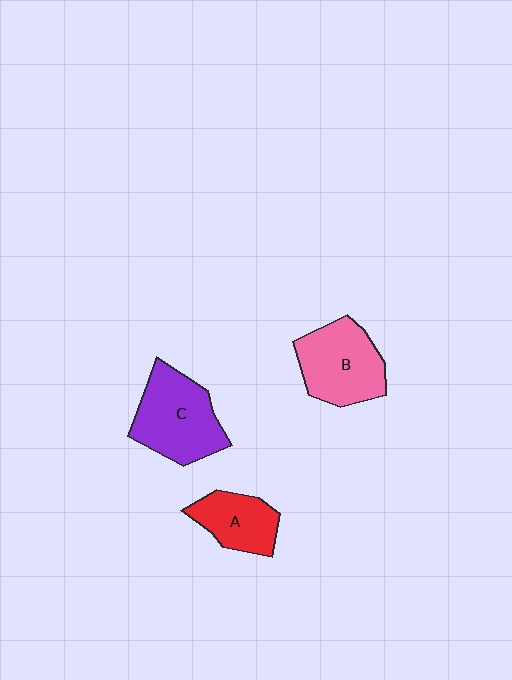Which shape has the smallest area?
Shape A (red).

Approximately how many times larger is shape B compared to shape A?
Approximately 1.5 times.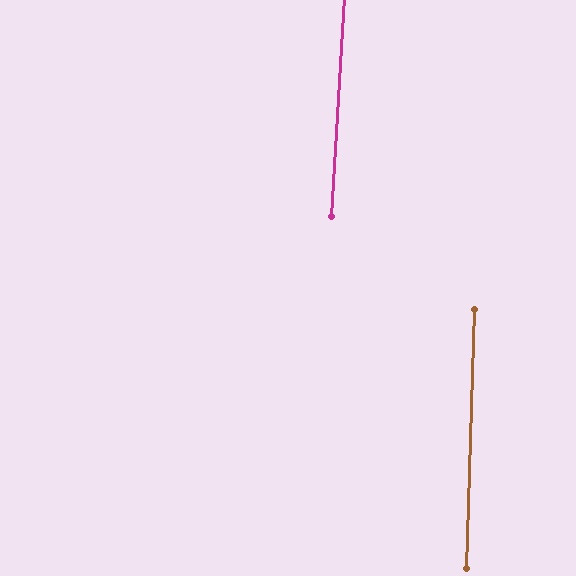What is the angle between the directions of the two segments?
Approximately 2 degrees.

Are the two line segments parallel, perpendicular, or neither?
Parallel — their directions differ by only 1.6°.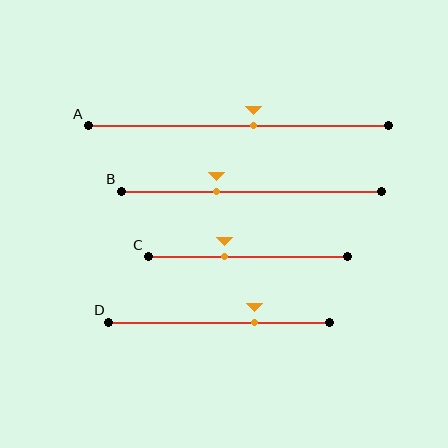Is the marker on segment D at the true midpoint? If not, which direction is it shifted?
No, the marker on segment D is shifted to the right by about 16% of the segment length.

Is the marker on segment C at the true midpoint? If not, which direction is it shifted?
No, the marker on segment C is shifted to the left by about 12% of the segment length.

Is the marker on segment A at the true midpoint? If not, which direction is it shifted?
No, the marker on segment A is shifted to the right by about 5% of the segment length.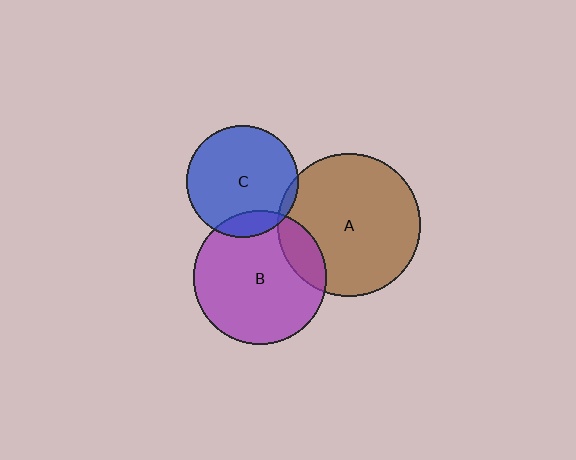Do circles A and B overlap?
Yes.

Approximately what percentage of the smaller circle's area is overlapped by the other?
Approximately 15%.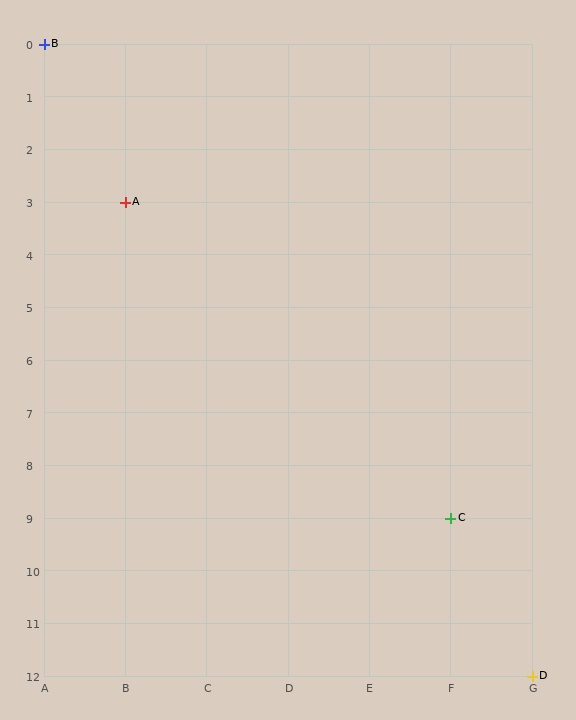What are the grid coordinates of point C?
Point C is at grid coordinates (F, 9).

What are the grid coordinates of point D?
Point D is at grid coordinates (G, 12).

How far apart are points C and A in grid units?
Points C and A are 4 columns and 6 rows apart (about 7.2 grid units diagonally).